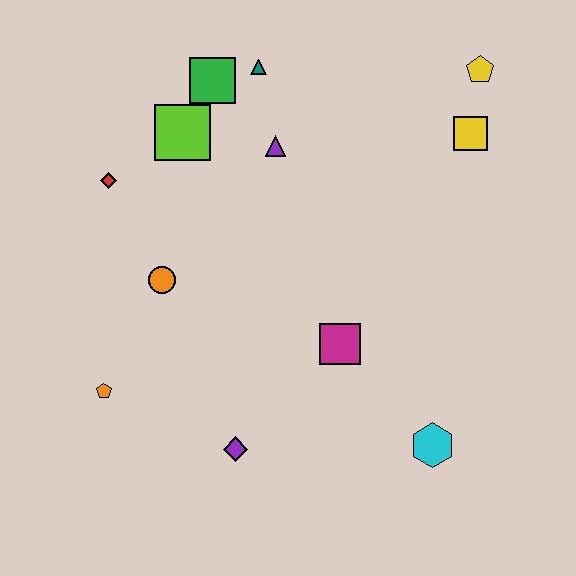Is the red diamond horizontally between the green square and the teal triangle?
No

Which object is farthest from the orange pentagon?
The yellow pentagon is farthest from the orange pentagon.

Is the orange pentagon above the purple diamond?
Yes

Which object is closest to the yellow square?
The yellow pentagon is closest to the yellow square.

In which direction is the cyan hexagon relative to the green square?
The cyan hexagon is below the green square.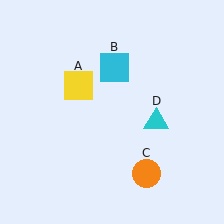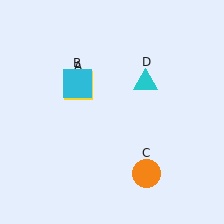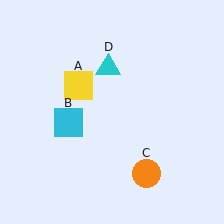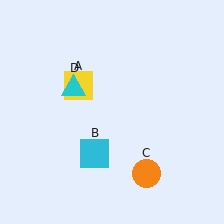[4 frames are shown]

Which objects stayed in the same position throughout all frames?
Yellow square (object A) and orange circle (object C) remained stationary.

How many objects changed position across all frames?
2 objects changed position: cyan square (object B), cyan triangle (object D).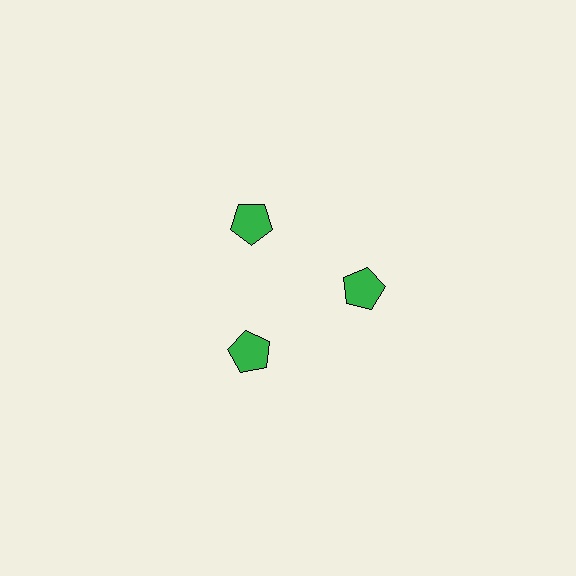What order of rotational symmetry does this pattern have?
This pattern has 3-fold rotational symmetry.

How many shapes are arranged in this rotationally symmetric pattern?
There are 3 shapes, arranged in 3 groups of 1.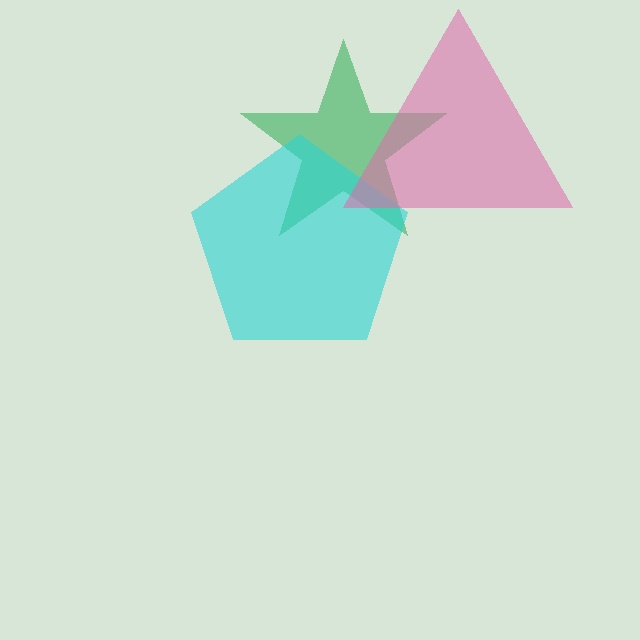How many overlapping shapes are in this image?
There are 3 overlapping shapes in the image.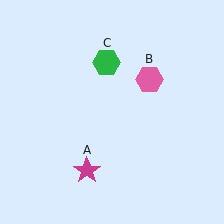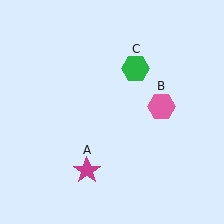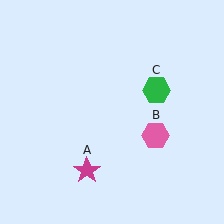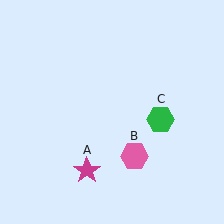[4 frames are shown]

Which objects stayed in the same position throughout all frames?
Magenta star (object A) remained stationary.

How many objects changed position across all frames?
2 objects changed position: pink hexagon (object B), green hexagon (object C).